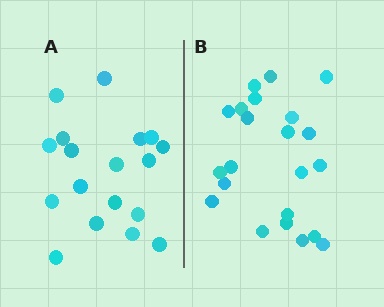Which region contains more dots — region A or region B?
Region B (the right region) has more dots.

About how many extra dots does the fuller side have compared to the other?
Region B has about 4 more dots than region A.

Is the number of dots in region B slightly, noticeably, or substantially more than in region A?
Region B has only slightly more — the two regions are fairly close. The ratio is roughly 1.2 to 1.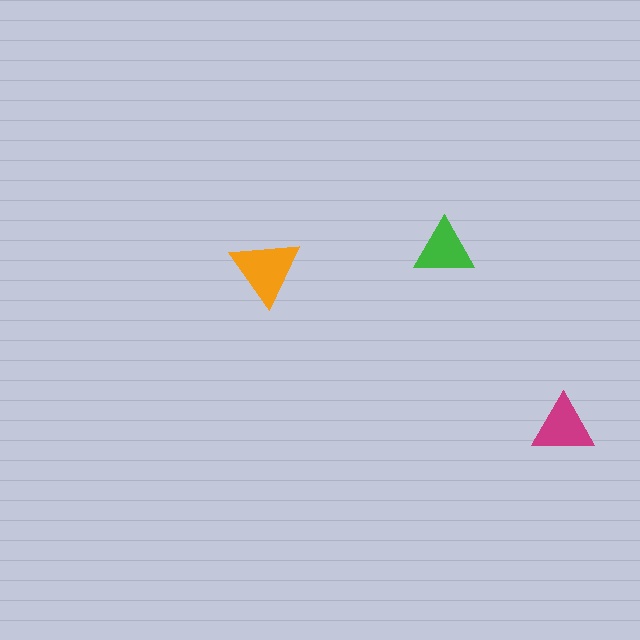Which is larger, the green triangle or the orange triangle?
The orange one.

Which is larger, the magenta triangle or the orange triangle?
The orange one.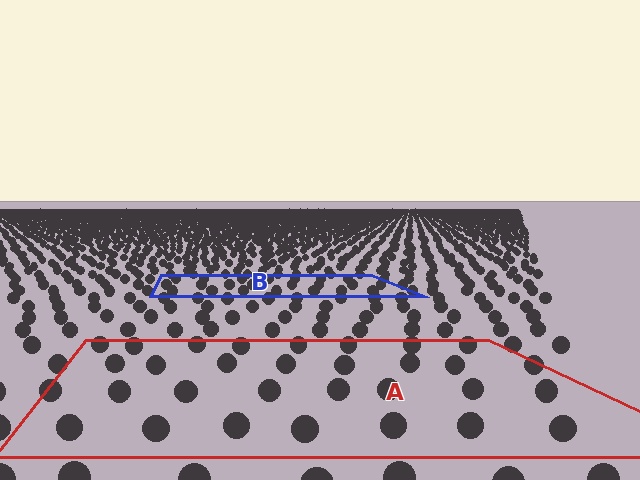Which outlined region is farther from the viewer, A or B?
Region B is farther from the viewer — the texture elements inside it appear smaller and more densely packed.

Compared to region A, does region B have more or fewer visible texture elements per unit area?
Region B has more texture elements per unit area — they are packed more densely because it is farther away.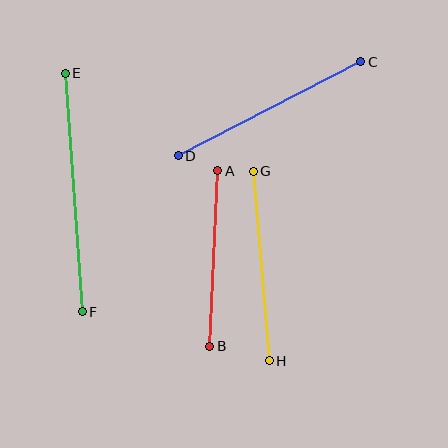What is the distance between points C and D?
The distance is approximately 205 pixels.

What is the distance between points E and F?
The distance is approximately 239 pixels.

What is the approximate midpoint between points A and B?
The midpoint is at approximately (214, 258) pixels.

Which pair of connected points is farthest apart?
Points E and F are farthest apart.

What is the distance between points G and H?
The distance is approximately 190 pixels.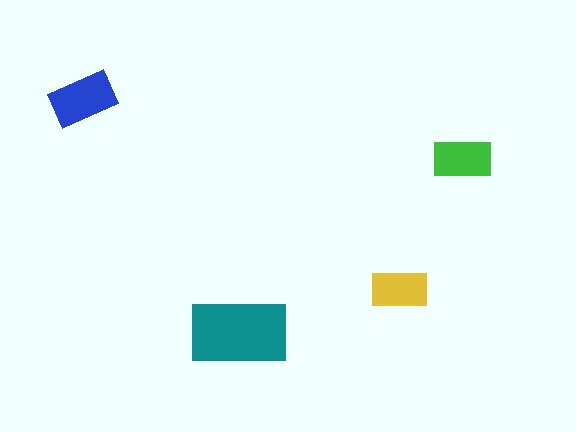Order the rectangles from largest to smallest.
the teal one, the blue one, the green one, the yellow one.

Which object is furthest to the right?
The green rectangle is rightmost.